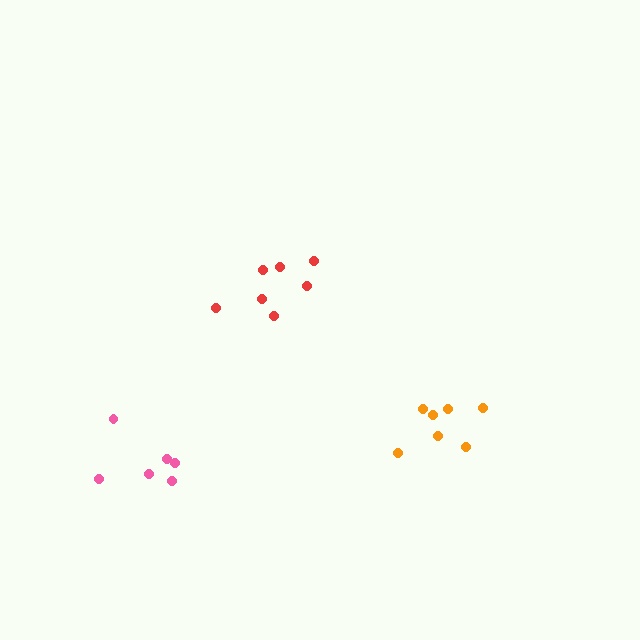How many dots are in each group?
Group 1: 7 dots, Group 2: 7 dots, Group 3: 6 dots (20 total).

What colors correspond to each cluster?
The clusters are colored: orange, red, pink.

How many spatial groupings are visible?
There are 3 spatial groupings.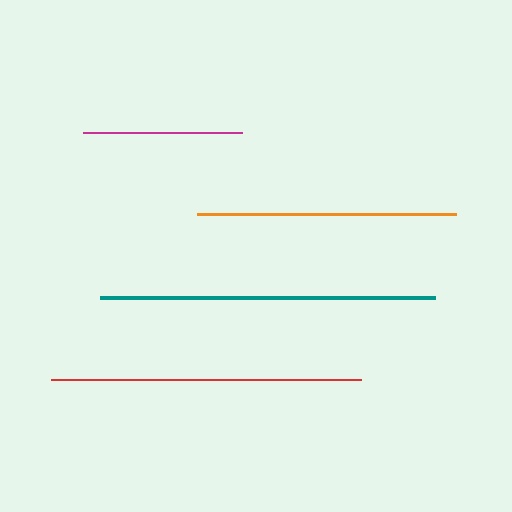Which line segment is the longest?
The teal line is the longest at approximately 335 pixels.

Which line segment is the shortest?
The magenta line is the shortest at approximately 158 pixels.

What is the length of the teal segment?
The teal segment is approximately 335 pixels long.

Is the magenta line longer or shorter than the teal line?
The teal line is longer than the magenta line.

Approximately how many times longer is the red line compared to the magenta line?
The red line is approximately 2.0 times the length of the magenta line.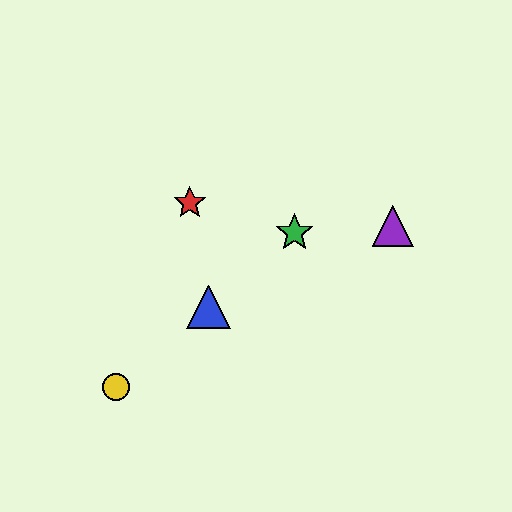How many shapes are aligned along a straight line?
3 shapes (the blue triangle, the green star, the yellow circle) are aligned along a straight line.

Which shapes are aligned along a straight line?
The blue triangle, the green star, the yellow circle are aligned along a straight line.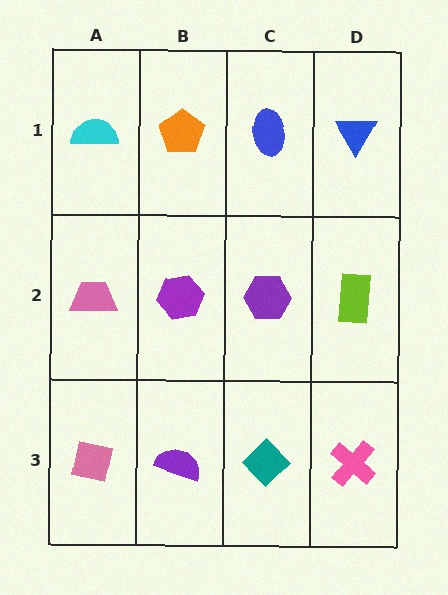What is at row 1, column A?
A cyan semicircle.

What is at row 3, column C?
A teal diamond.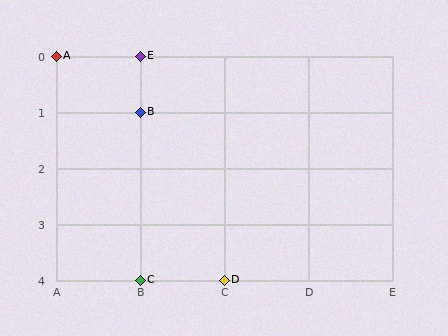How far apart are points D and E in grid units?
Points D and E are 1 column and 4 rows apart (about 4.1 grid units diagonally).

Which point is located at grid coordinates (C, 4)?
Point D is at (C, 4).